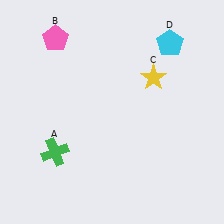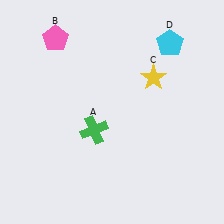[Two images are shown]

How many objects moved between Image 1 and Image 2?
1 object moved between the two images.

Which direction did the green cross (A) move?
The green cross (A) moved right.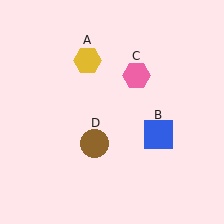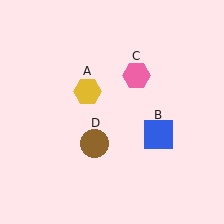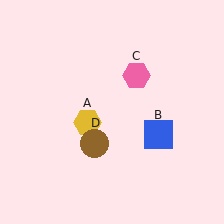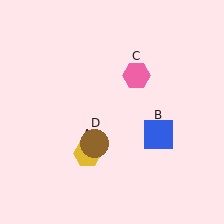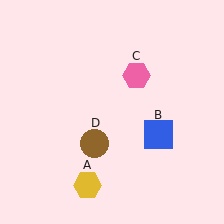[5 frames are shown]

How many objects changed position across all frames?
1 object changed position: yellow hexagon (object A).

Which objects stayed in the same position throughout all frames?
Blue square (object B) and pink hexagon (object C) and brown circle (object D) remained stationary.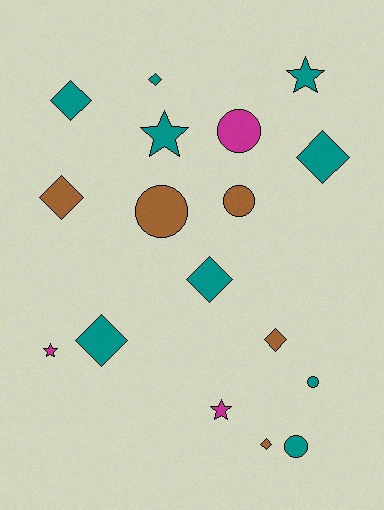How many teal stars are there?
There are 2 teal stars.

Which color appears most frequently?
Teal, with 9 objects.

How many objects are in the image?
There are 17 objects.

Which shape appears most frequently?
Diamond, with 8 objects.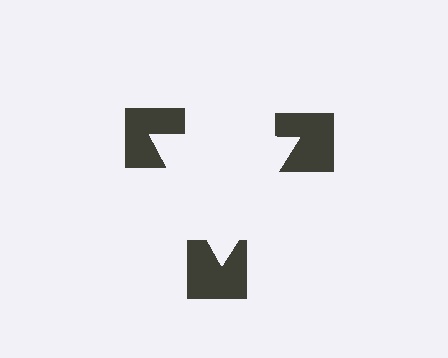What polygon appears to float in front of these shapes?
An illusory triangle — its edges are inferred from the aligned wedge cuts in the notched squares, not physically drawn.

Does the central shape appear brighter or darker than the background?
It typically appears slightly brighter than the background, even though no actual brightness change is drawn.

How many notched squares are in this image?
There are 3 — one at each vertex of the illusory triangle.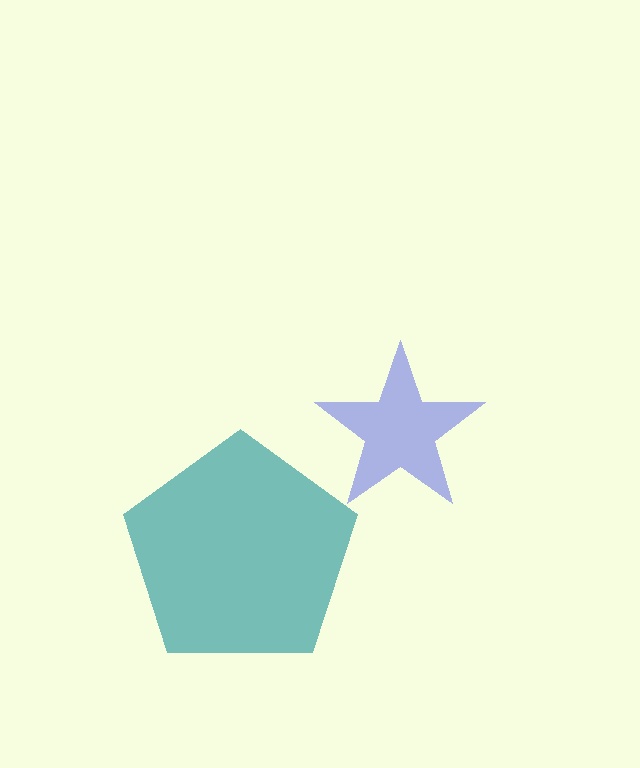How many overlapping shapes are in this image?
There are 2 overlapping shapes in the image.